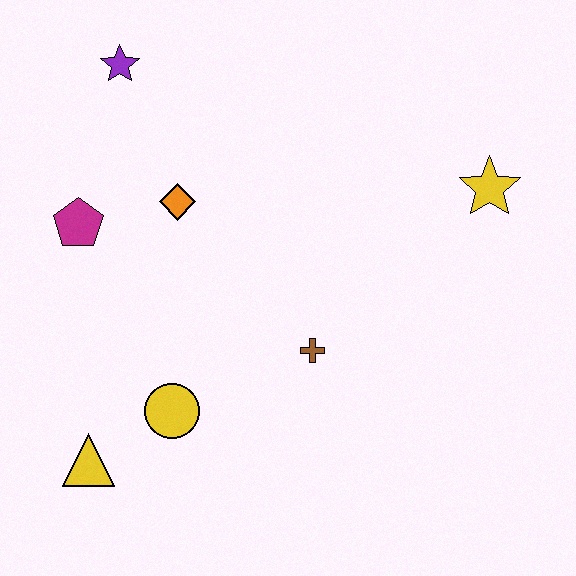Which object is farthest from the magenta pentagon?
The yellow star is farthest from the magenta pentagon.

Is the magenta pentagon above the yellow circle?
Yes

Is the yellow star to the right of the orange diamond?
Yes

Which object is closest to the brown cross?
The yellow circle is closest to the brown cross.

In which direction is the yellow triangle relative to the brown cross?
The yellow triangle is to the left of the brown cross.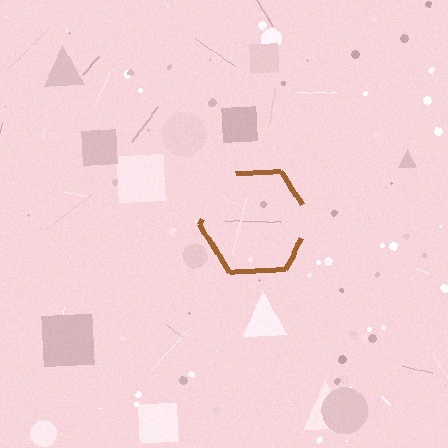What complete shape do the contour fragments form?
The contour fragments form a hexagon.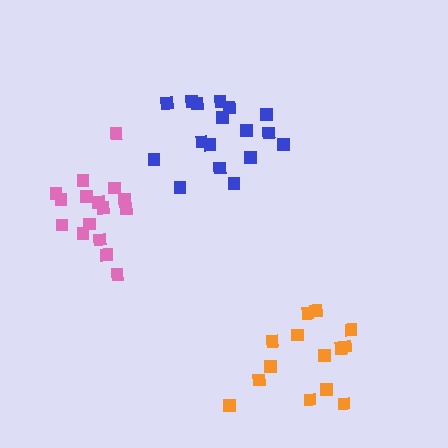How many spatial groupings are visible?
There are 3 spatial groupings.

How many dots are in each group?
Group 1: 17 dots, Group 2: 16 dots, Group 3: 14 dots (47 total).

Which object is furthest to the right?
The orange cluster is rightmost.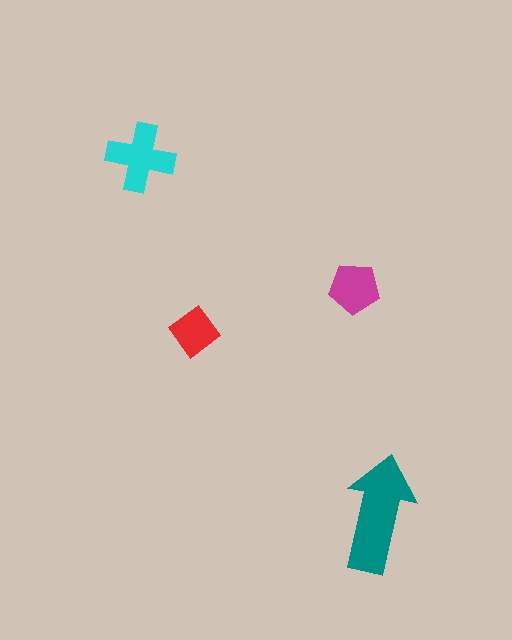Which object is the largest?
The teal arrow.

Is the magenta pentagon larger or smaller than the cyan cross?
Smaller.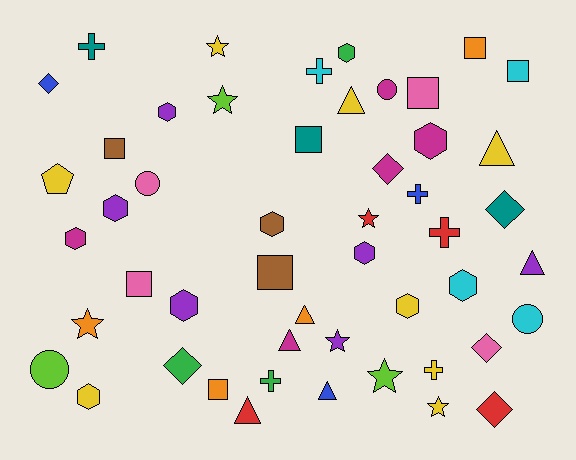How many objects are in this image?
There are 50 objects.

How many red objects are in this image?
There are 4 red objects.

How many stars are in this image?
There are 7 stars.